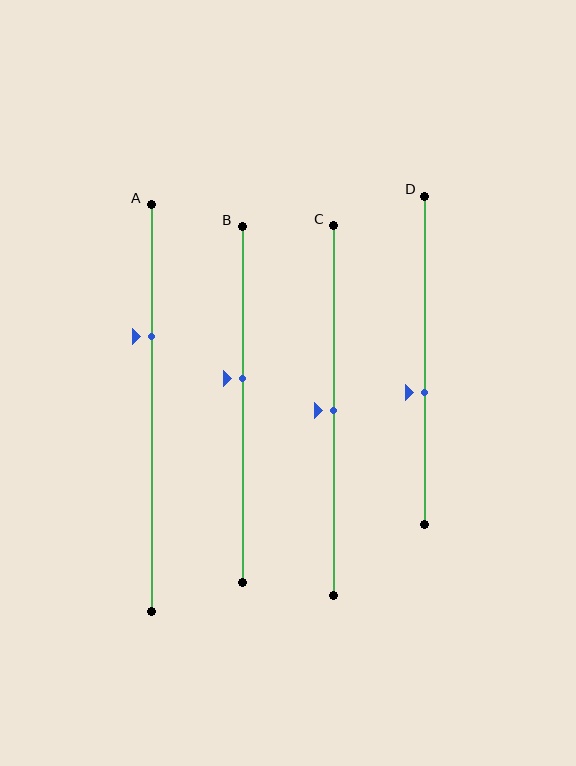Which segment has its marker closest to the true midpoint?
Segment C has its marker closest to the true midpoint.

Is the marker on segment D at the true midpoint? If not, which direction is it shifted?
No, the marker on segment D is shifted downward by about 10% of the segment length.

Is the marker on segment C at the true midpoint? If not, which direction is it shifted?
Yes, the marker on segment C is at the true midpoint.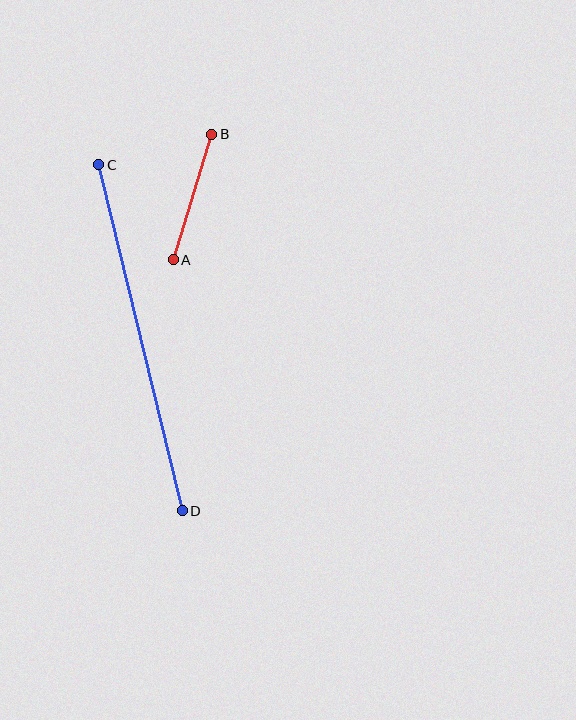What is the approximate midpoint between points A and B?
The midpoint is at approximately (193, 197) pixels.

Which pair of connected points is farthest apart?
Points C and D are farthest apart.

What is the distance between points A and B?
The distance is approximately 131 pixels.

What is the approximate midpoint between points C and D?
The midpoint is at approximately (140, 338) pixels.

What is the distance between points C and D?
The distance is approximately 356 pixels.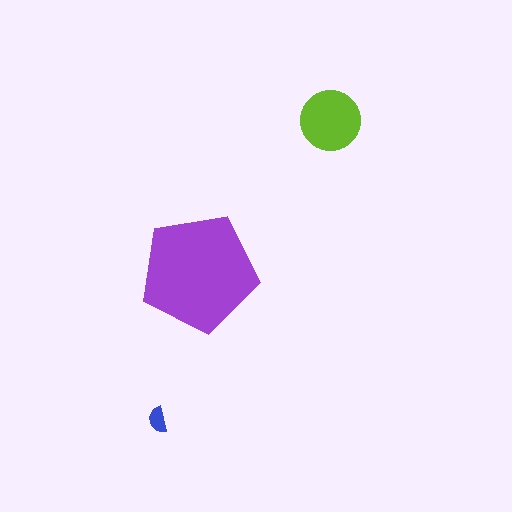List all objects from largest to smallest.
The purple pentagon, the lime circle, the blue semicircle.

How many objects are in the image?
There are 3 objects in the image.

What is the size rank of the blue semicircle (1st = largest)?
3rd.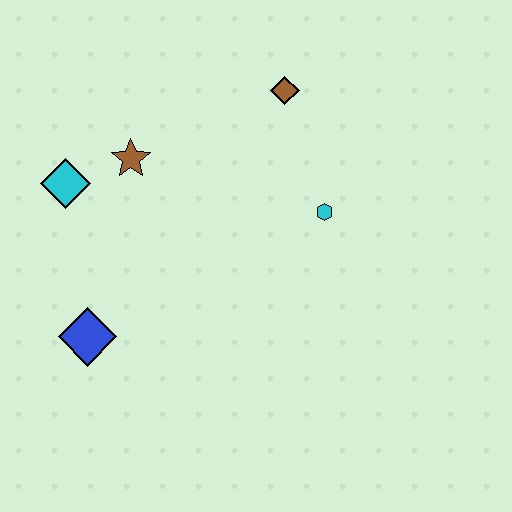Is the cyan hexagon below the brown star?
Yes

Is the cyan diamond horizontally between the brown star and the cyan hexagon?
No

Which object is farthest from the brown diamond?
The blue diamond is farthest from the brown diamond.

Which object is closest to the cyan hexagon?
The brown diamond is closest to the cyan hexagon.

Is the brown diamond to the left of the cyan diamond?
No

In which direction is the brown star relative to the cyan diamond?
The brown star is to the right of the cyan diamond.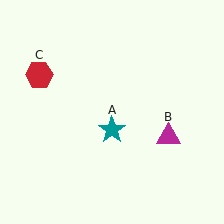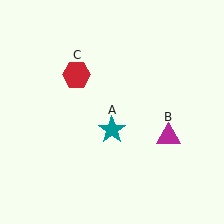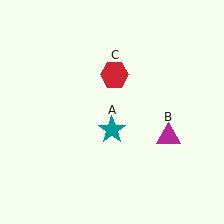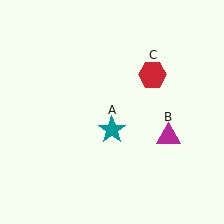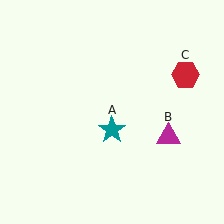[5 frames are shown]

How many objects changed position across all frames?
1 object changed position: red hexagon (object C).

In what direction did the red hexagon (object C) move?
The red hexagon (object C) moved right.